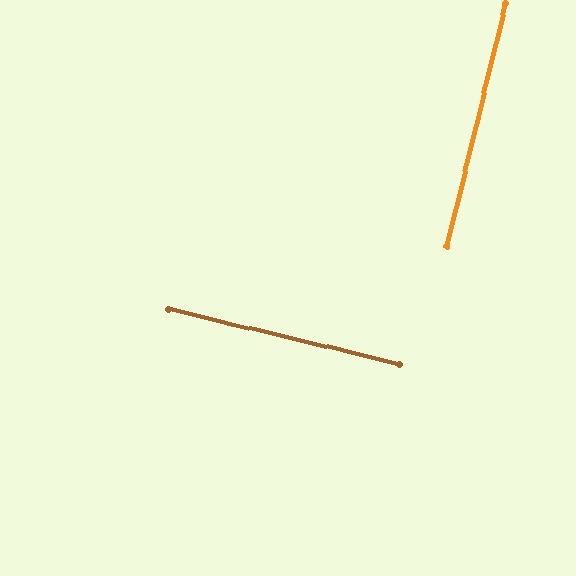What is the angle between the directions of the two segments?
Approximately 90 degrees.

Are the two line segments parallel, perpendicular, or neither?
Perpendicular — they meet at approximately 90°.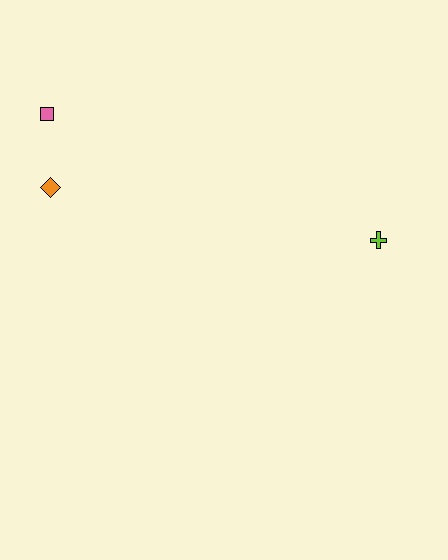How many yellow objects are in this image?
There are no yellow objects.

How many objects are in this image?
There are 3 objects.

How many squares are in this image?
There is 1 square.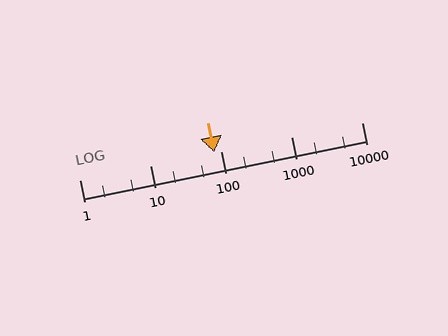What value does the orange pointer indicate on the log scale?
The pointer indicates approximately 80.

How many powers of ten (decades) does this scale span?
The scale spans 4 decades, from 1 to 10000.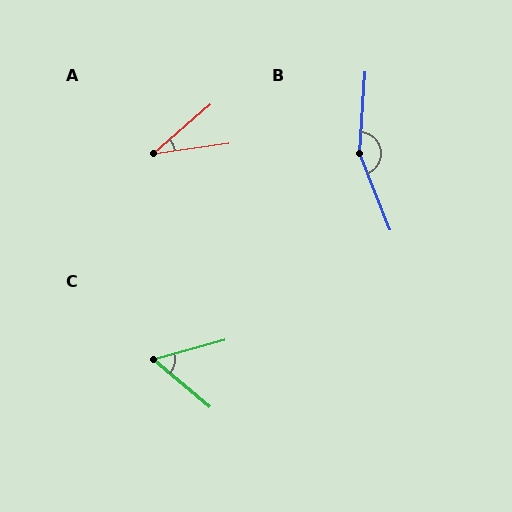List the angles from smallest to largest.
A (33°), C (56°), B (155°).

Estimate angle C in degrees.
Approximately 56 degrees.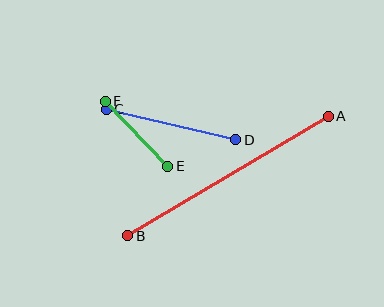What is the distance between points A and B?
The distance is approximately 233 pixels.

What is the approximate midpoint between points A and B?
The midpoint is at approximately (228, 176) pixels.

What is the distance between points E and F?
The distance is approximately 90 pixels.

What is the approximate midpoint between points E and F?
The midpoint is at approximately (136, 134) pixels.